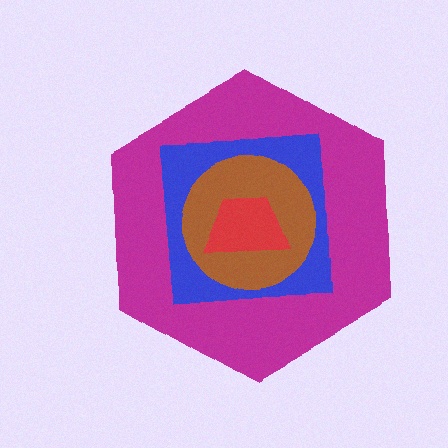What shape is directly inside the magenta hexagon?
The blue square.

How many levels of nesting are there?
4.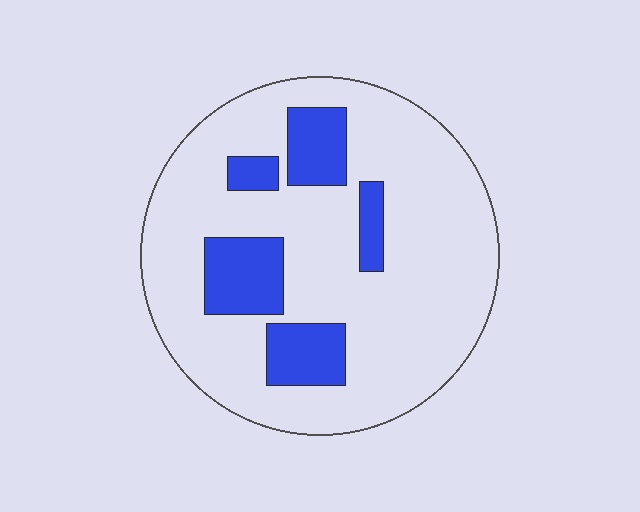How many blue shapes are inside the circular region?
5.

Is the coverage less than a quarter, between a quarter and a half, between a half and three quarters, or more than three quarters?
Less than a quarter.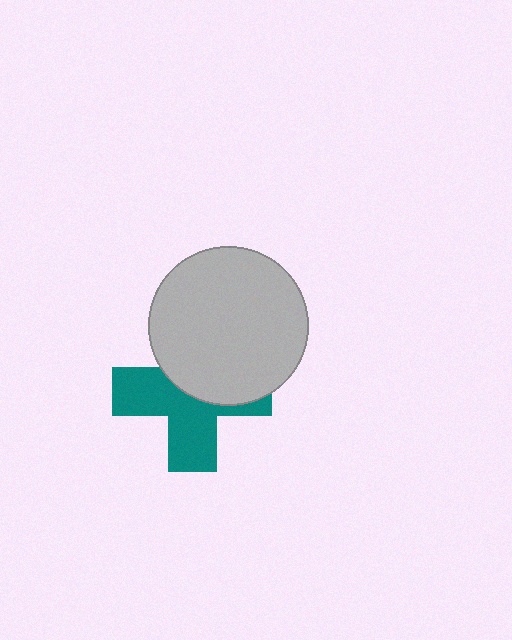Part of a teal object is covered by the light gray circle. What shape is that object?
It is a cross.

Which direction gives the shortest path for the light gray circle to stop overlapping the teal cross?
Moving up gives the shortest separation.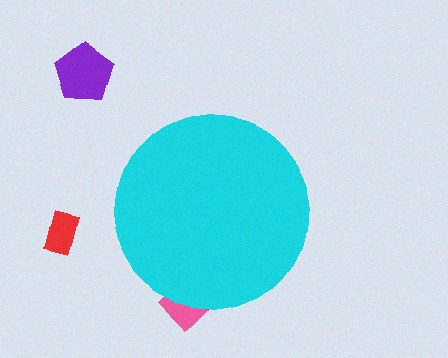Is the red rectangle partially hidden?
No, the red rectangle is fully visible.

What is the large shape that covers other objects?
A cyan circle.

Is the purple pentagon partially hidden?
No, the purple pentagon is fully visible.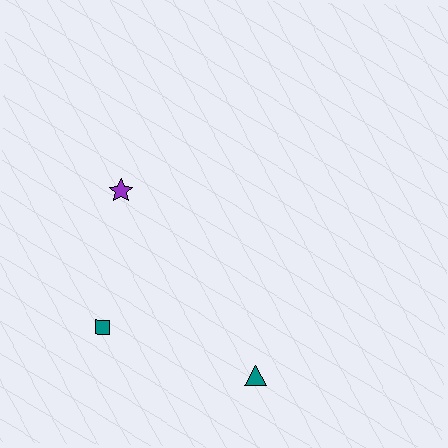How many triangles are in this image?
There is 1 triangle.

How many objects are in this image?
There are 3 objects.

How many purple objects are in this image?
There is 1 purple object.